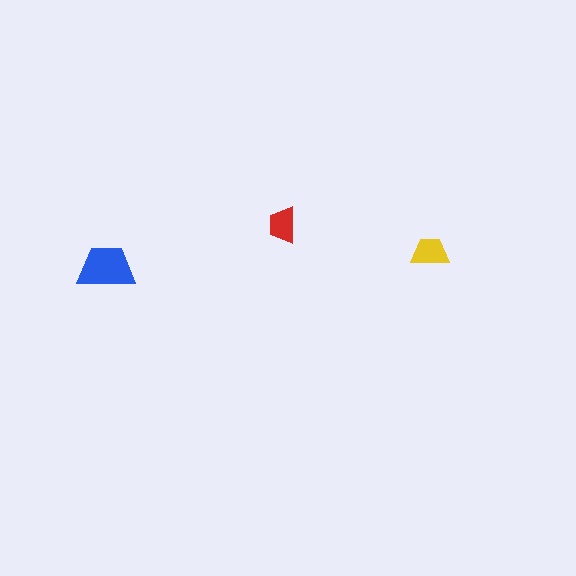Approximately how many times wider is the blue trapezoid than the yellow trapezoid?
About 1.5 times wider.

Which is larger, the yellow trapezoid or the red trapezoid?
The yellow one.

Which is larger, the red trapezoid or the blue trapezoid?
The blue one.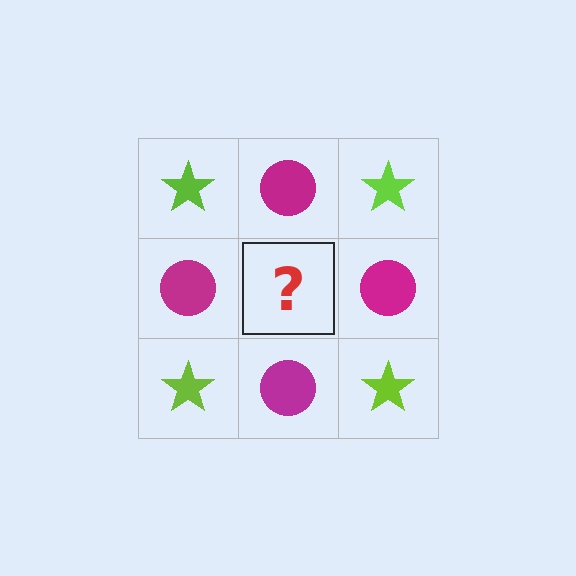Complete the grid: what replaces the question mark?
The question mark should be replaced with a lime star.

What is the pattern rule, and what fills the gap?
The rule is that it alternates lime star and magenta circle in a checkerboard pattern. The gap should be filled with a lime star.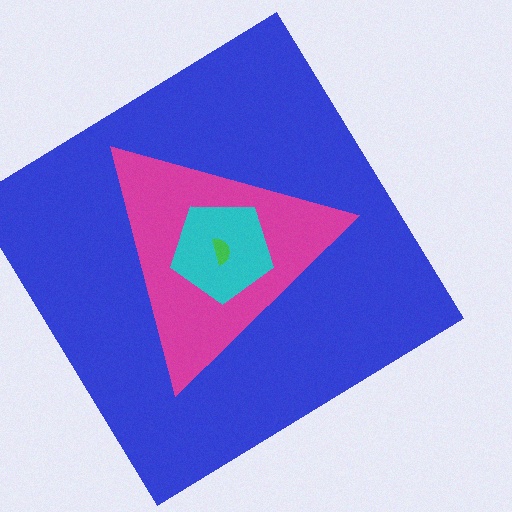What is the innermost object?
The green semicircle.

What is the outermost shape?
The blue diamond.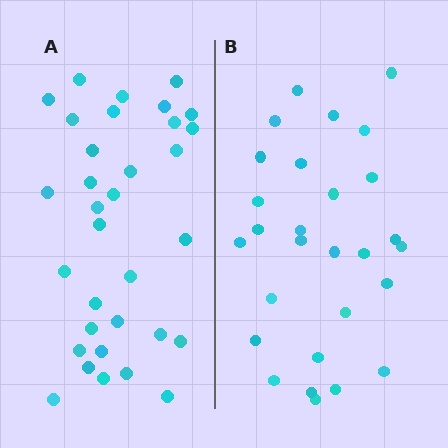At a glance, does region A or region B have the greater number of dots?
Region A (the left region) has more dots.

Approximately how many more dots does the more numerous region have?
Region A has about 5 more dots than region B.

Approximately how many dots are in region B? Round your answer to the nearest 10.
About 30 dots. (The exact count is 28, which rounds to 30.)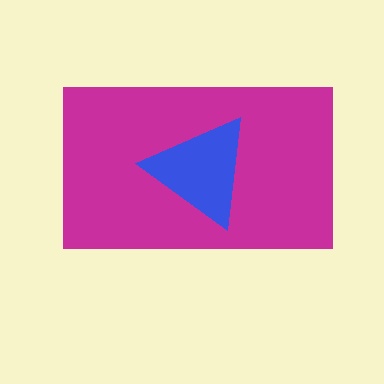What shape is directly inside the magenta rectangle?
The blue triangle.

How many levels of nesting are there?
2.